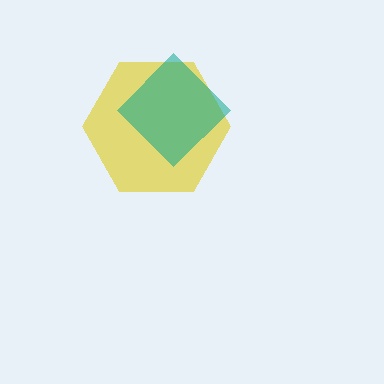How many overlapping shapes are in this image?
There are 2 overlapping shapes in the image.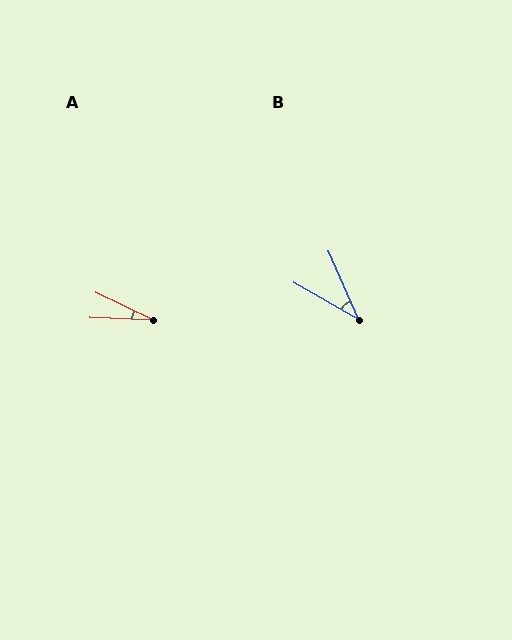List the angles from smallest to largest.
A (23°), B (37°).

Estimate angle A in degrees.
Approximately 23 degrees.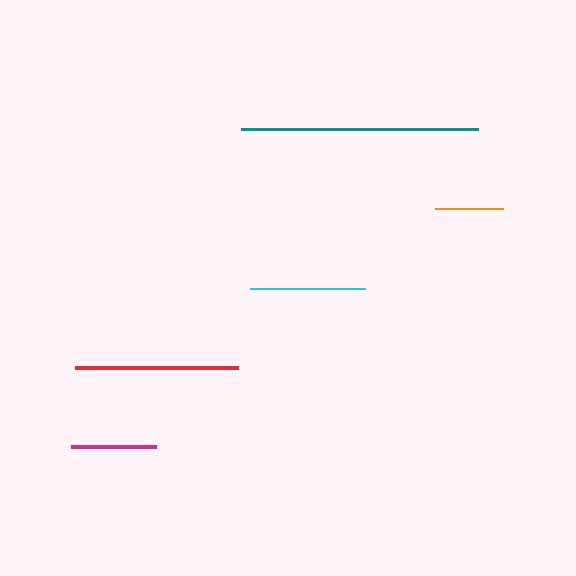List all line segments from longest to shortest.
From longest to shortest: teal, red, cyan, magenta, orange.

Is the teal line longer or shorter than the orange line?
The teal line is longer than the orange line.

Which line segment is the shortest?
The orange line is the shortest at approximately 68 pixels.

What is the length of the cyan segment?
The cyan segment is approximately 115 pixels long.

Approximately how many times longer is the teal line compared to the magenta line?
The teal line is approximately 2.8 times the length of the magenta line.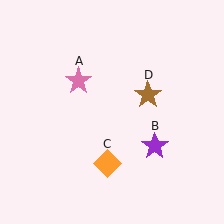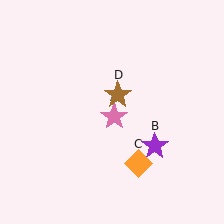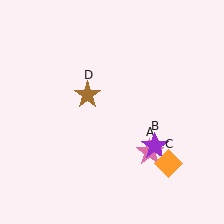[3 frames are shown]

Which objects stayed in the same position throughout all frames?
Purple star (object B) remained stationary.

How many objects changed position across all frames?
3 objects changed position: pink star (object A), orange diamond (object C), brown star (object D).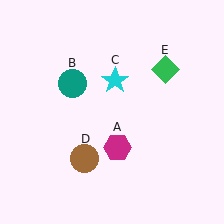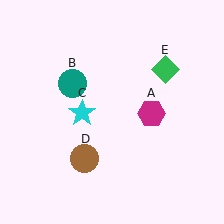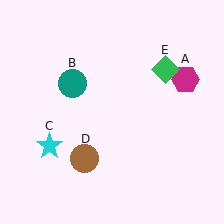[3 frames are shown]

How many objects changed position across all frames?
2 objects changed position: magenta hexagon (object A), cyan star (object C).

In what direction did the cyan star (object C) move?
The cyan star (object C) moved down and to the left.